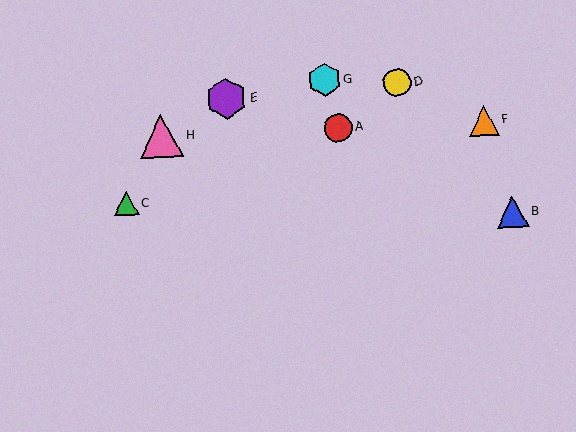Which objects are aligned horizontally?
Objects A, F, H are aligned horizontally.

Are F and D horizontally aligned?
No, F is at y≈121 and D is at y≈83.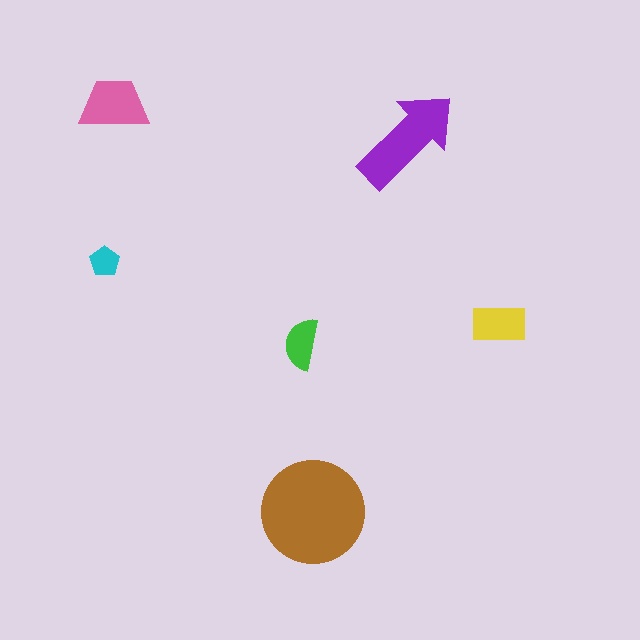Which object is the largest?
The brown circle.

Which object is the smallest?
The cyan pentagon.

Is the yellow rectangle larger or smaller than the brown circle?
Smaller.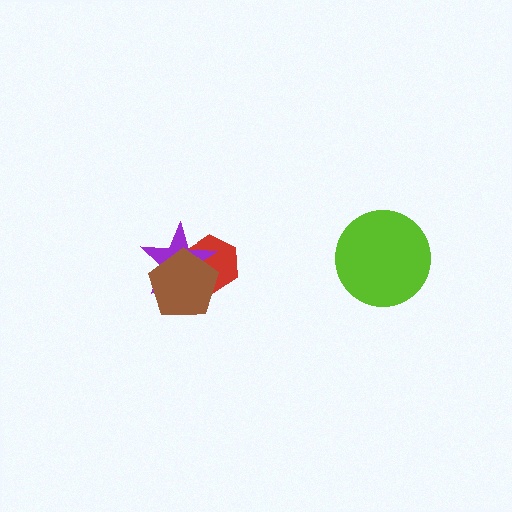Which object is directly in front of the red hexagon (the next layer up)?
The purple star is directly in front of the red hexagon.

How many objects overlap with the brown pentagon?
2 objects overlap with the brown pentagon.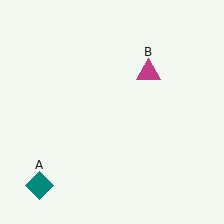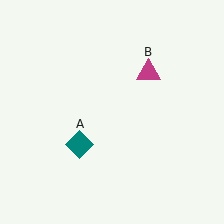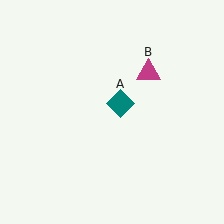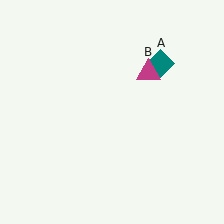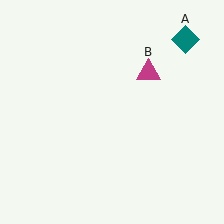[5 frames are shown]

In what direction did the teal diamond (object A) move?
The teal diamond (object A) moved up and to the right.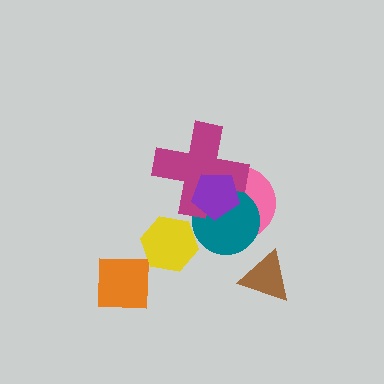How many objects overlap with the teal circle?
3 objects overlap with the teal circle.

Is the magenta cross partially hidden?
Yes, it is partially covered by another shape.